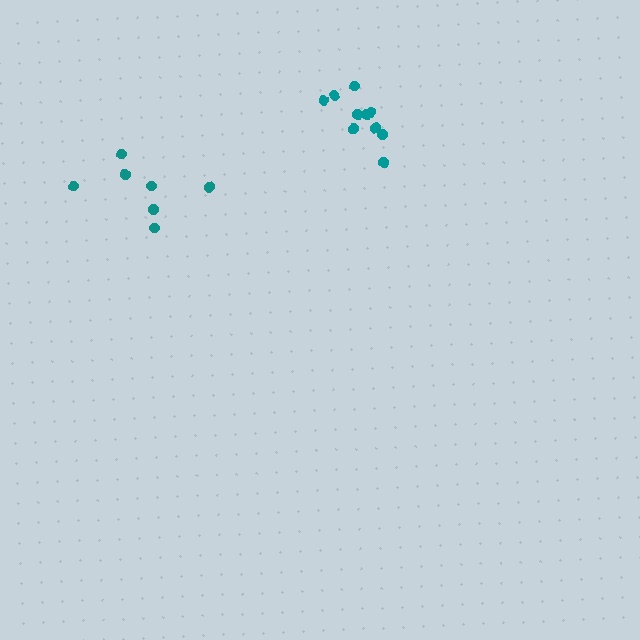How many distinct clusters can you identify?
There are 2 distinct clusters.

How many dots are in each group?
Group 1: 10 dots, Group 2: 7 dots (17 total).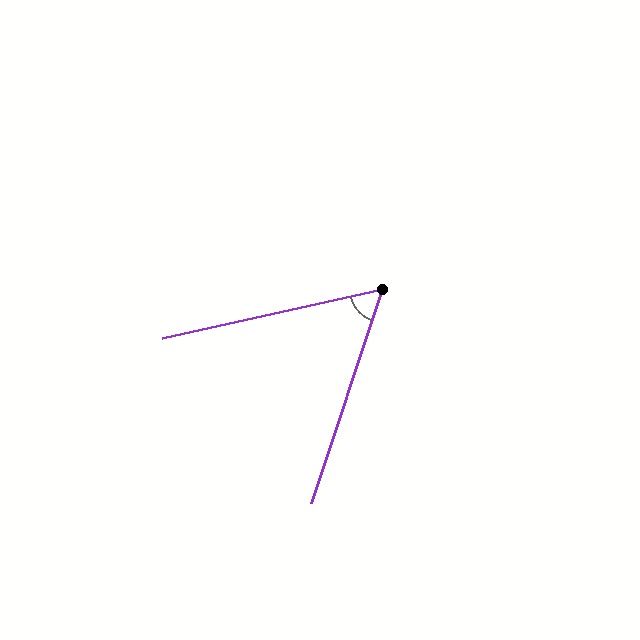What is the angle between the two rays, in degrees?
Approximately 59 degrees.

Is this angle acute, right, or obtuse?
It is acute.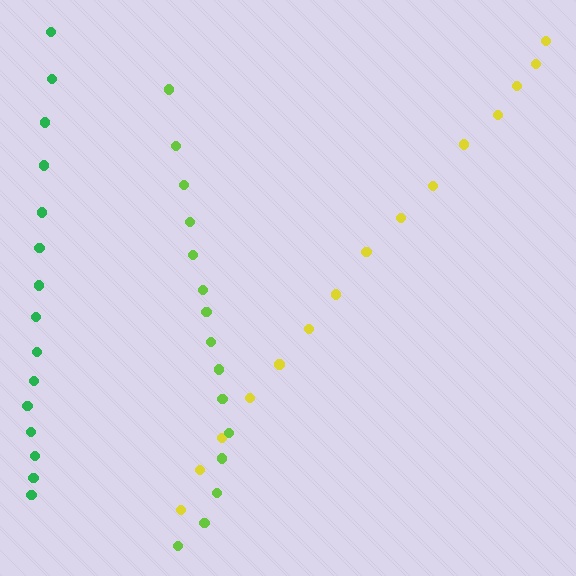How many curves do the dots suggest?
There are 3 distinct paths.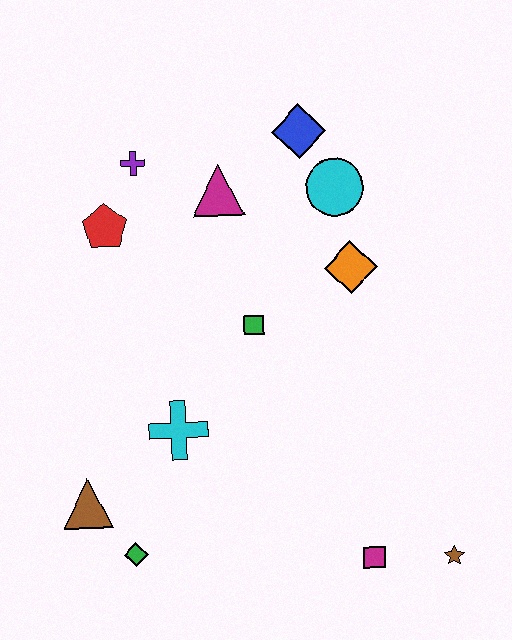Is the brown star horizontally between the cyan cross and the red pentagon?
No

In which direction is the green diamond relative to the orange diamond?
The green diamond is below the orange diamond.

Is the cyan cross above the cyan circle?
No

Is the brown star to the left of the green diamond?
No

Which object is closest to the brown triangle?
The green diamond is closest to the brown triangle.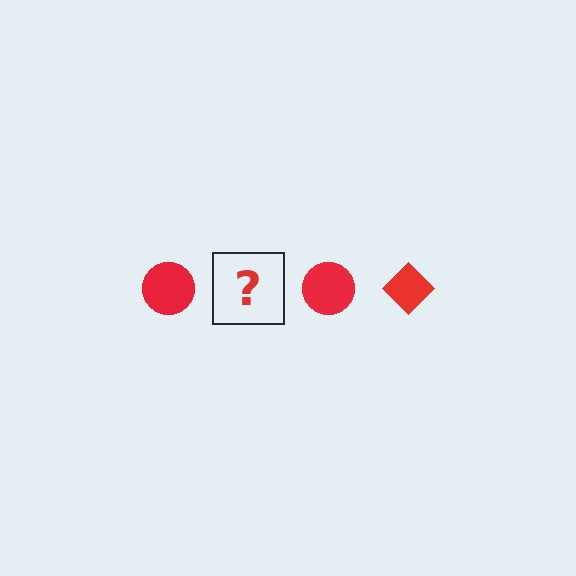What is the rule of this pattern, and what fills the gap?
The rule is that the pattern cycles through circle, diamond shapes in red. The gap should be filled with a red diamond.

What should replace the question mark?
The question mark should be replaced with a red diamond.